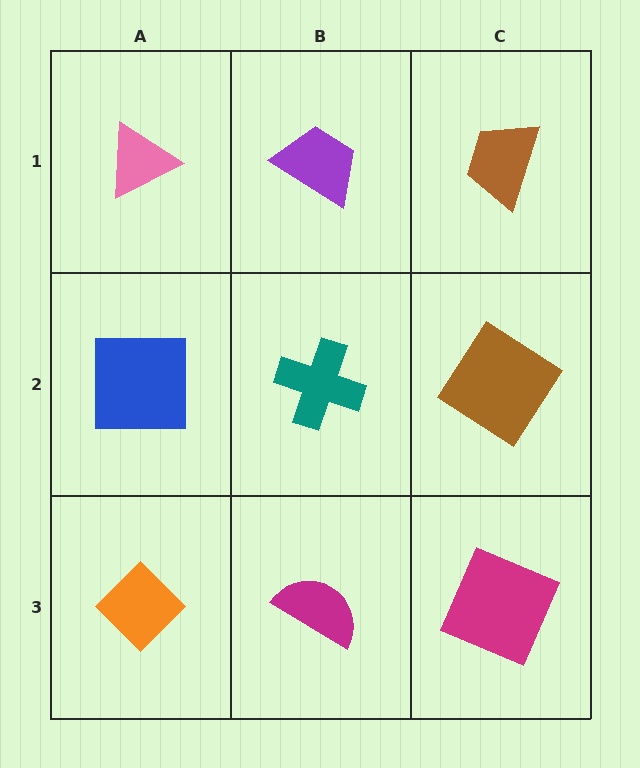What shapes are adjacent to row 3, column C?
A brown diamond (row 2, column C), a magenta semicircle (row 3, column B).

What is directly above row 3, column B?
A teal cross.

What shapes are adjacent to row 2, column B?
A purple trapezoid (row 1, column B), a magenta semicircle (row 3, column B), a blue square (row 2, column A), a brown diamond (row 2, column C).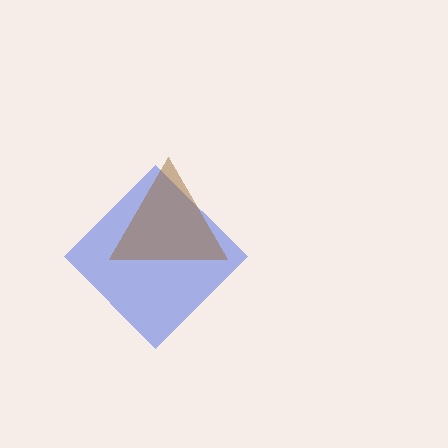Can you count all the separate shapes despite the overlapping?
Yes, there are 2 separate shapes.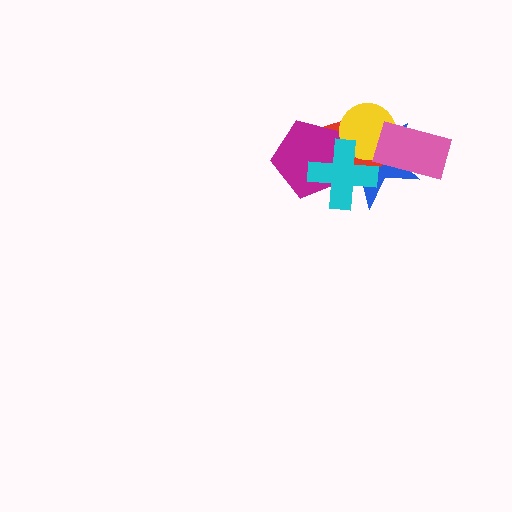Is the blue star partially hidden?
Yes, it is partially covered by another shape.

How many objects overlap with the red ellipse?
5 objects overlap with the red ellipse.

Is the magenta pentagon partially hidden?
Yes, it is partially covered by another shape.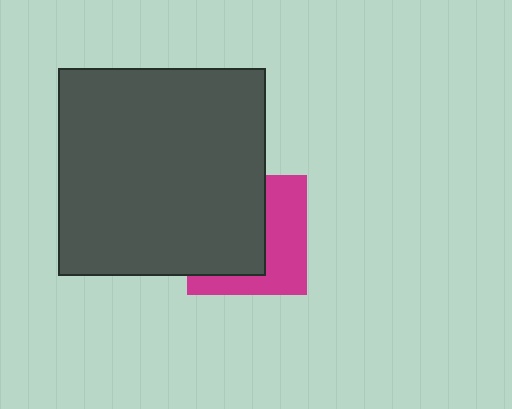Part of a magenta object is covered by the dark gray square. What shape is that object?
It is a square.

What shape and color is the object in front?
The object in front is a dark gray square.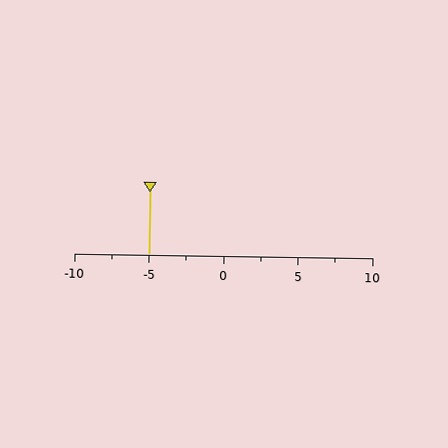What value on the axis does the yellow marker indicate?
The marker indicates approximately -5.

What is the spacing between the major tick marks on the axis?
The major ticks are spaced 5 apart.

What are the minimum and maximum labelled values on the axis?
The axis runs from -10 to 10.